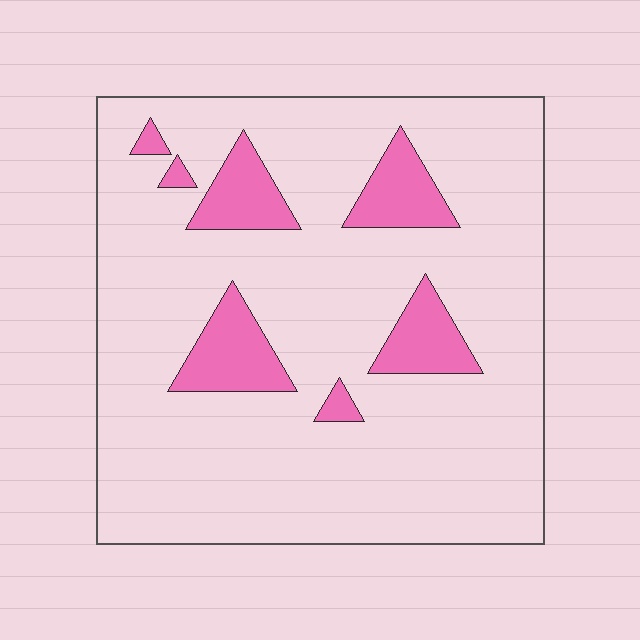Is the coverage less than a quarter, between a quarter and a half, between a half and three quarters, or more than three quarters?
Less than a quarter.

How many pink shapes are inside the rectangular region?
7.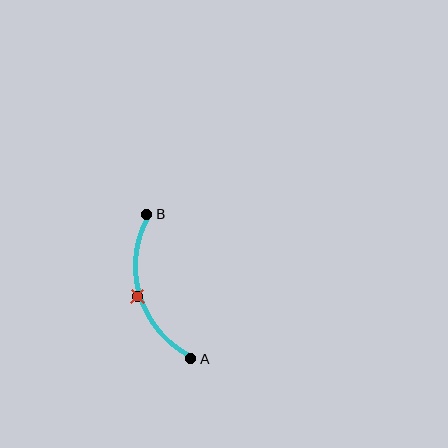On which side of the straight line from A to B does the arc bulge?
The arc bulges to the left of the straight line connecting A and B.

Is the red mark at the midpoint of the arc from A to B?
Yes. The red mark lies on the arc at equal arc-length from both A and B — it is the arc midpoint.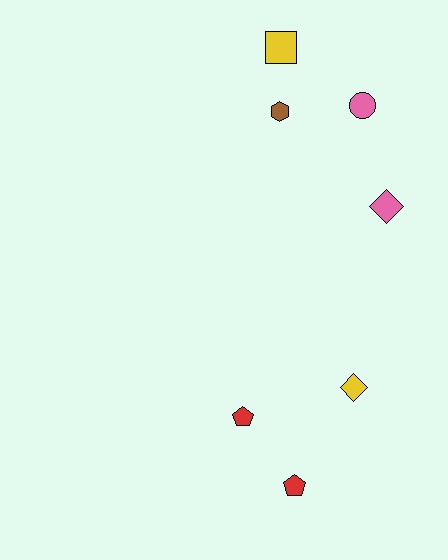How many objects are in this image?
There are 7 objects.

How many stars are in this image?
There are no stars.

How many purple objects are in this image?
There are no purple objects.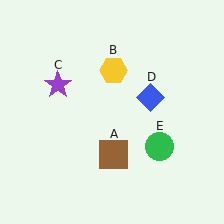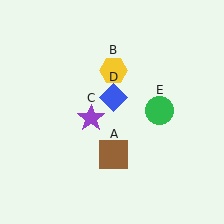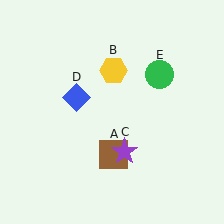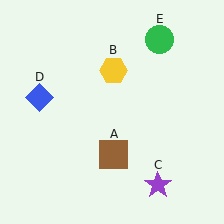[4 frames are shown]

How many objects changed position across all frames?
3 objects changed position: purple star (object C), blue diamond (object D), green circle (object E).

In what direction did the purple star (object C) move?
The purple star (object C) moved down and to the right.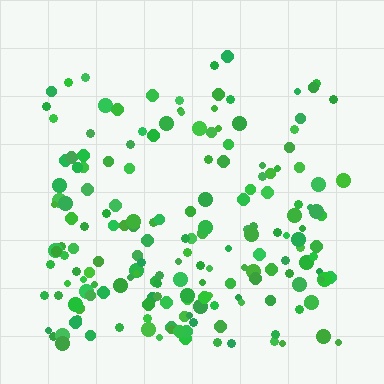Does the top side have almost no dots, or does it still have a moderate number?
Still a moderate number, just noticeably fewer than the bottom.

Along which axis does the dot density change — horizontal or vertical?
Vertical.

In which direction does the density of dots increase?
From top to bottom, with the bottom side densest.